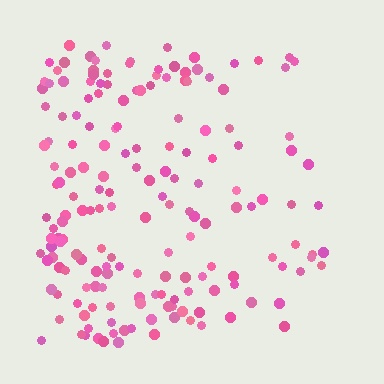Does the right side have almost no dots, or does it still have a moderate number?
Still a moderate number, just noticeably fewer than the left.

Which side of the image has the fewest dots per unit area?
The right.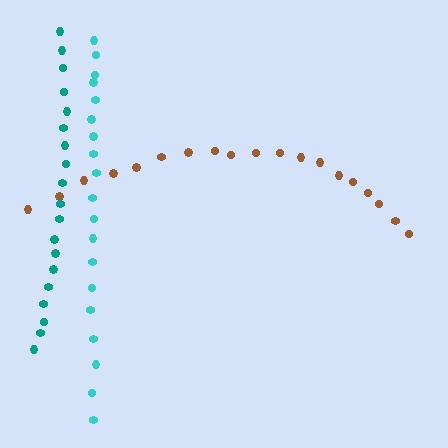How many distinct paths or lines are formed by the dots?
There are 3 distinct paths.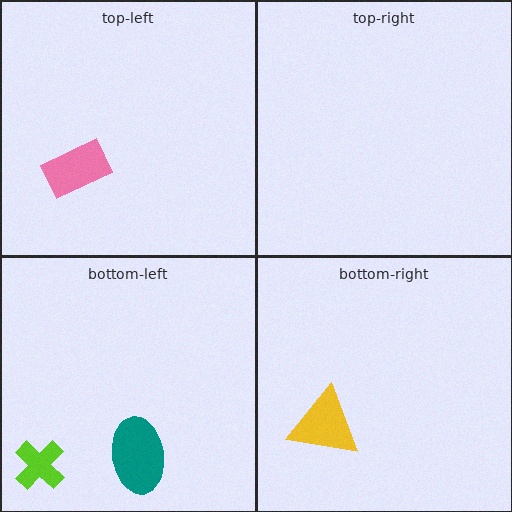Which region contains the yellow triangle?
The bottom-right region.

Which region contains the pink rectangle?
The top-left region.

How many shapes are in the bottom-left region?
2.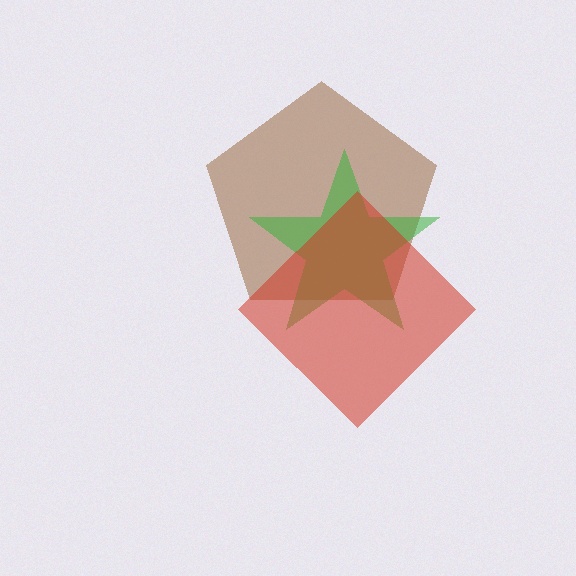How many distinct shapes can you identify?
There are 3 distinct shapes: a brown pentagon, a green star, a red diamond.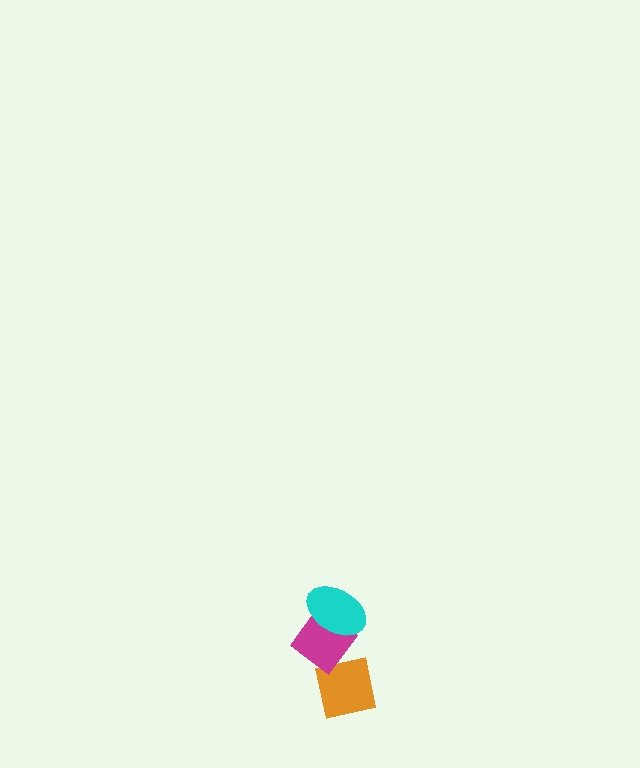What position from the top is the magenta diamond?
The magenta diamond is 2nd from the top.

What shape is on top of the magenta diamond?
The cyan ellipse is on top of the magenta diamond.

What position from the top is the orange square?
The orange square is 3rd from the top.